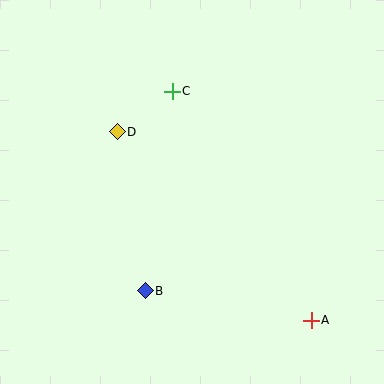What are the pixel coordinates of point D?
Point D is at (117, 132).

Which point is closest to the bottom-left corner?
Point B is closest to the bottom-left corner.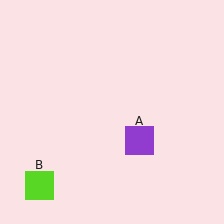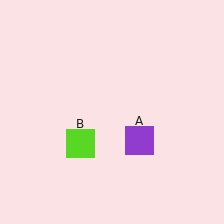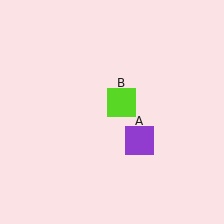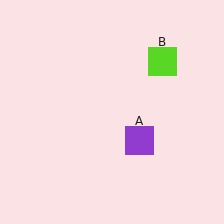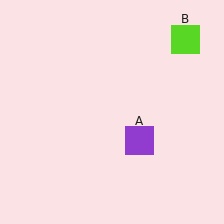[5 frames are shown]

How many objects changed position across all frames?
1 object changed position: lime square (object B).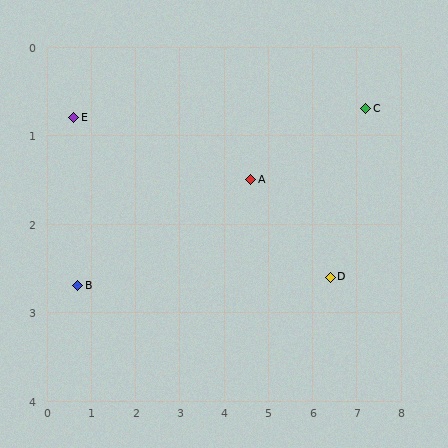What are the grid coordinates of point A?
Point A is at approximately (4.6, 1.5).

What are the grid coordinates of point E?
Point E is at approximately (0.6, 0.8).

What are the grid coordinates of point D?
Point D is at approximately (6.4, 2.6).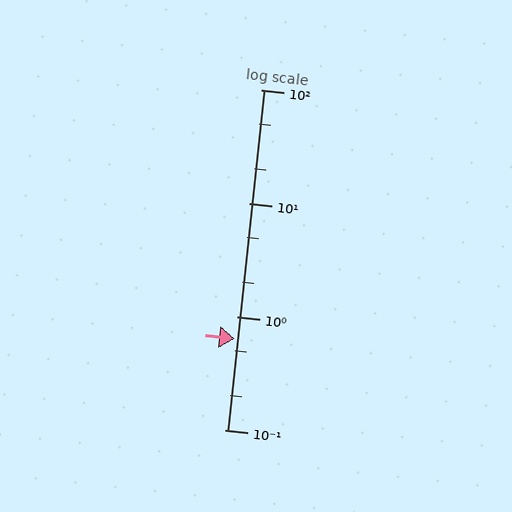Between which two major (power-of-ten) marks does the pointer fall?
The pointer is between 0.1 and 1.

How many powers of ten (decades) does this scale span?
The scale spans 3 decades, from 0.1 to 100.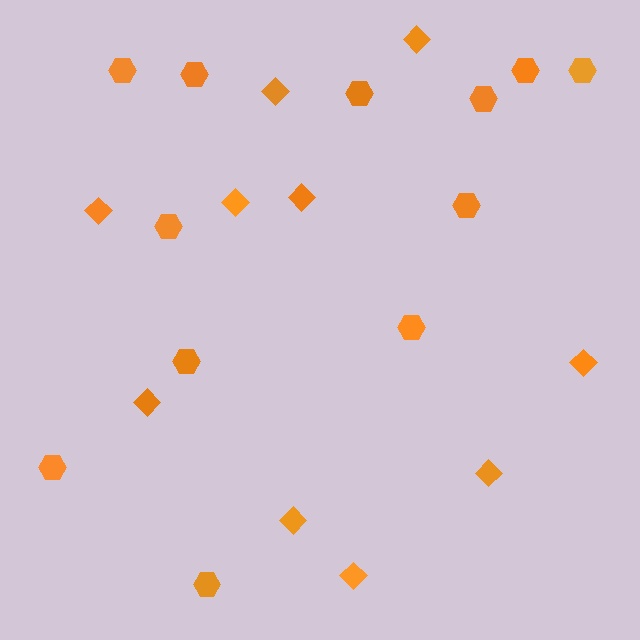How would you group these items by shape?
There are 2 groups: one group of diamonds (10) and one group of hexagons (12).